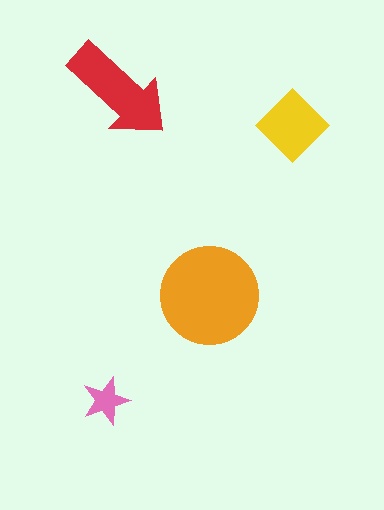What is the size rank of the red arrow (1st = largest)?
2nd.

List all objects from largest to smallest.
The orange circle, the red arrow, the yellow diamond, the pink star.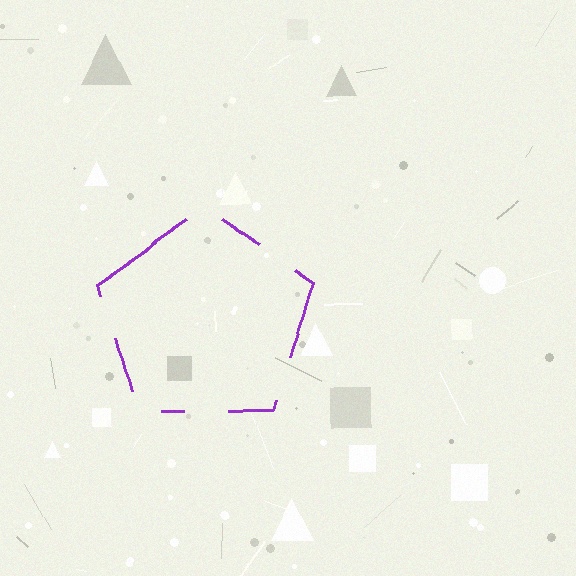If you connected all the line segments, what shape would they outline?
They would outline a pentagon.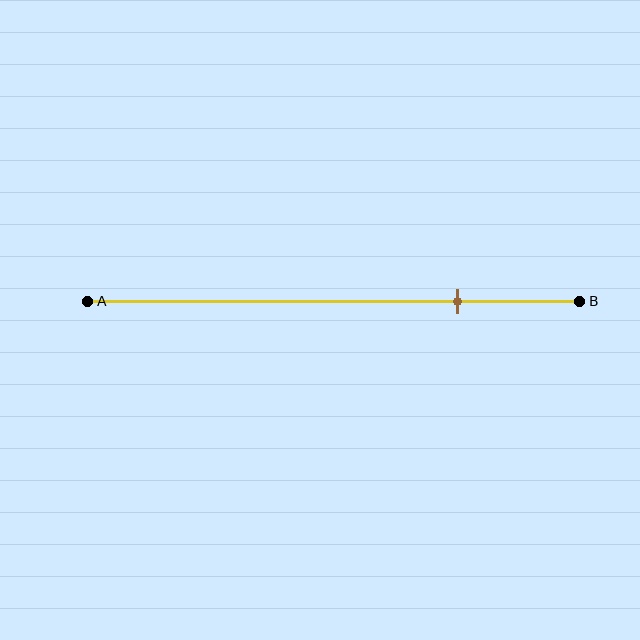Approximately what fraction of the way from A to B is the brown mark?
The brown mark is approximately 75% of the way from A to B.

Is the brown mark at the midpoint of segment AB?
No, the mark is at about 75% from A, not at the 50% midpoint.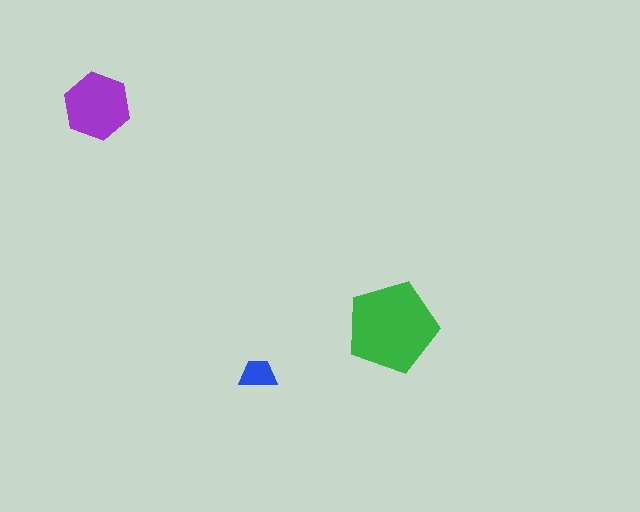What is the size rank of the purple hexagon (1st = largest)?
2nd.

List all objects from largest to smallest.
The green pentagon, the purple hexagon, the blue trapezoid.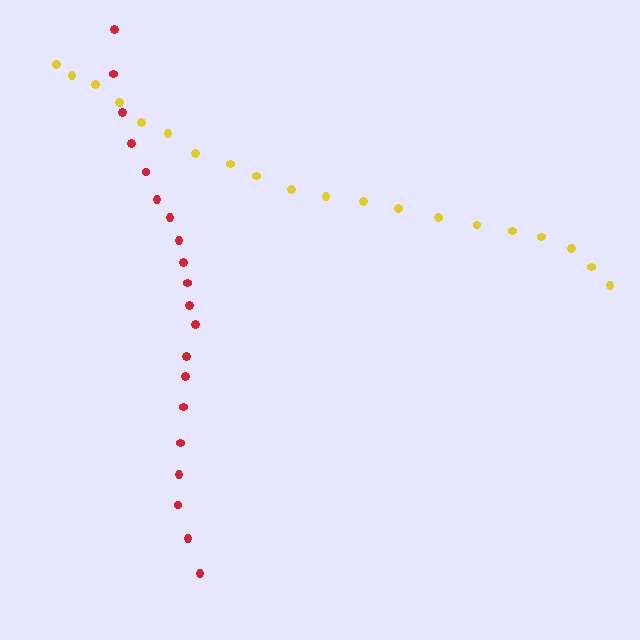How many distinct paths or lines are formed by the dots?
There are 2 distinct paths.